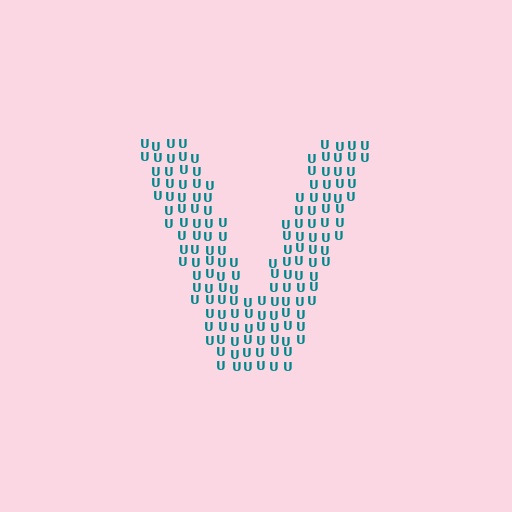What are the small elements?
The small elements are letter U's.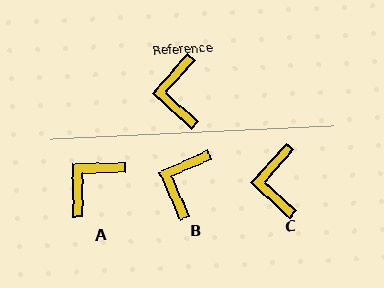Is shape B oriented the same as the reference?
No, it is off by about 24 degrees.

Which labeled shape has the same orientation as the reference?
C.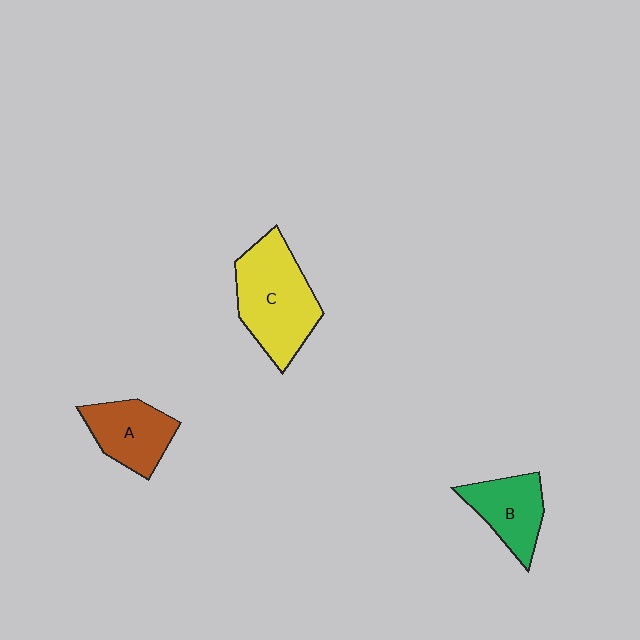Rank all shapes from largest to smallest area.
From largest to smallest: C (yellow), A (brown), B (green).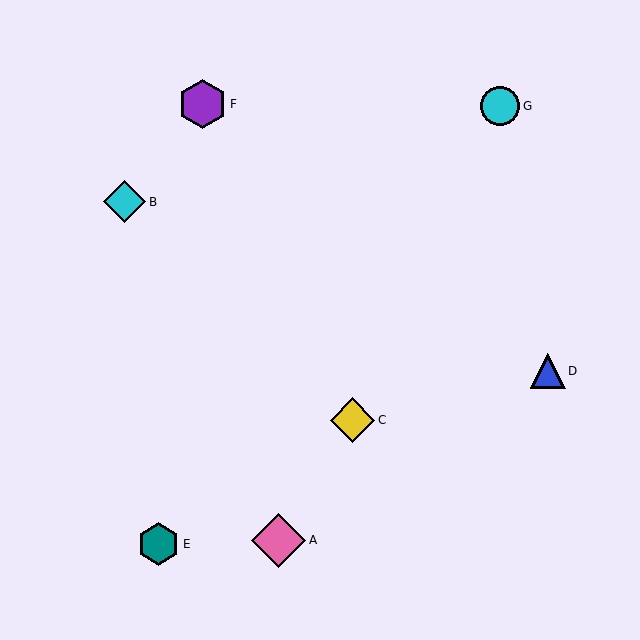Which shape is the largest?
The pink diamond (labeled A) is the largest.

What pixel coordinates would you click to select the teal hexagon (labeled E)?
Click at (158, 544) to select the teal hexagon E.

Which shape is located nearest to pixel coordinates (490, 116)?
The cyan circle (labeled G) at (500, 106) is nearest to that location.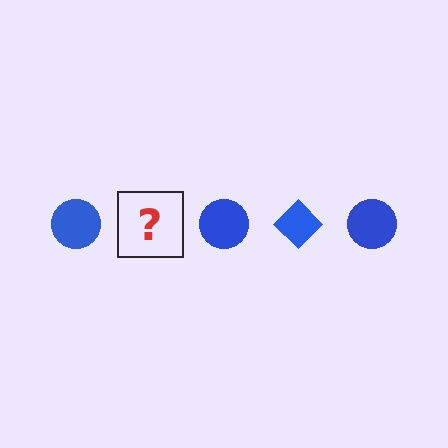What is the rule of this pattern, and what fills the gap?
The rule is that the pattern cycles through circle, diamond shapes in blue. The gap should be filled with a blue diamond.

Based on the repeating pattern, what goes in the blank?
The blank should be a blue diamond.